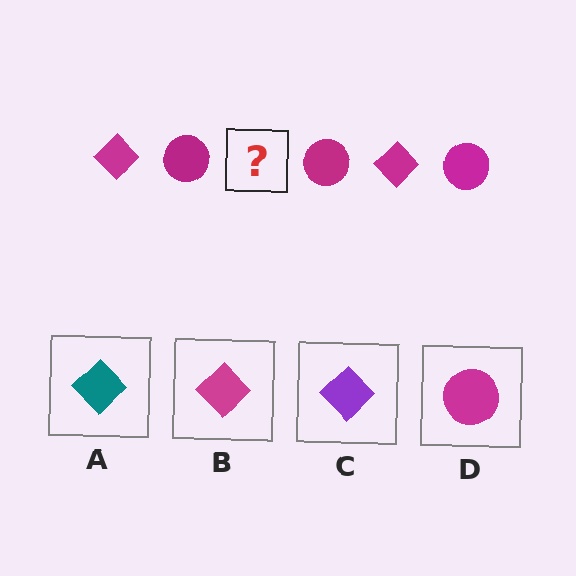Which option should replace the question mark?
Option B.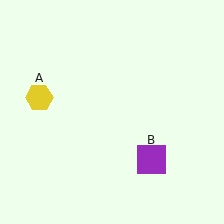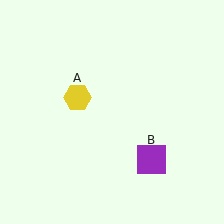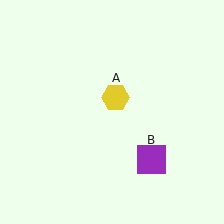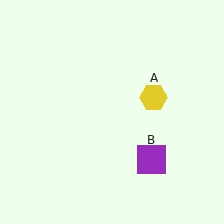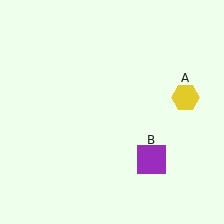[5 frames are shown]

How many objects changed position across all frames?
1 object changed position: yellow hexagon (object A).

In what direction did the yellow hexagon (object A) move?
The yellow hexagon (object A) moved right.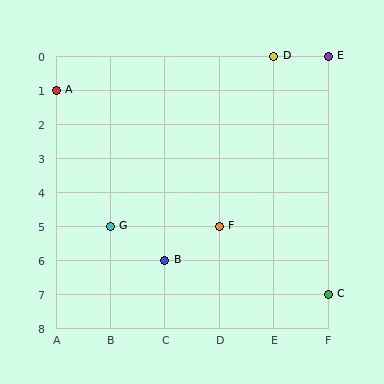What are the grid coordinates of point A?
Point A is at grid coordinates (A, 1).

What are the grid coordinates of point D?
Point D is at grid coordinates (E, 0).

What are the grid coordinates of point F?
Point F is at grid coordinates (D, 5).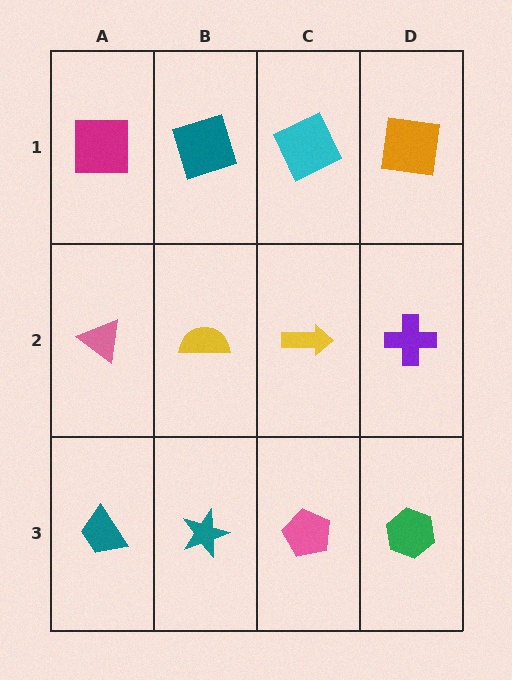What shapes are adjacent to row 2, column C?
A cyan square (row 1, column C), a pink pentagon (row 3, column C), a yellow semicircle (row 2, column B), a purple cross (row 2, column D).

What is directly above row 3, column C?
A yellow arrow.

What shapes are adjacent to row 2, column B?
A teal square (row 1, column B), a teal star (row 3, column B), a pink triangle (row 2, column A), a yellow arrow (row 2, column C).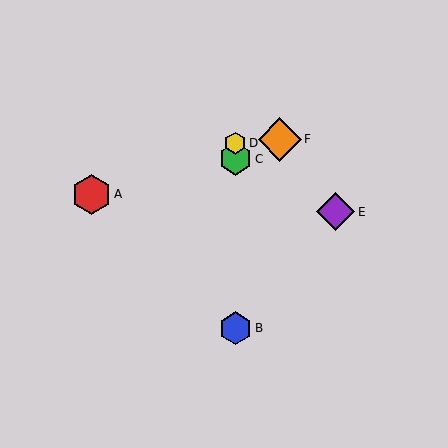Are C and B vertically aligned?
Yes, both are at x≈235.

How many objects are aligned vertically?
3 objects (B, C, D) are aligned vertically.